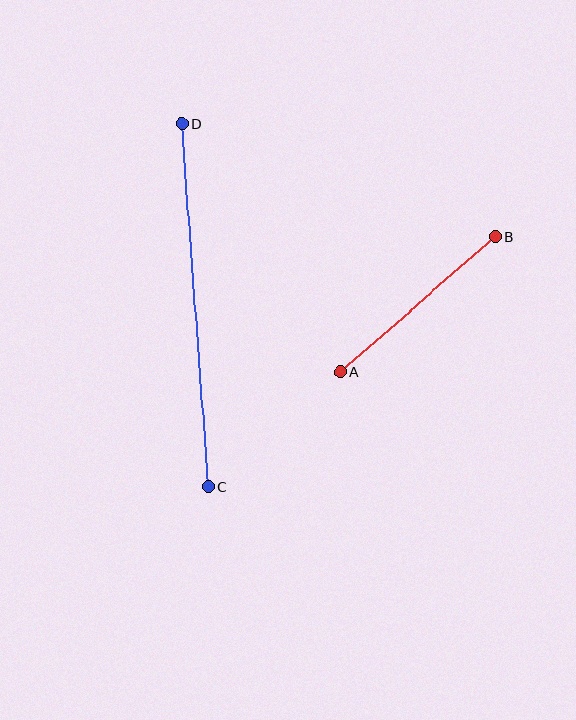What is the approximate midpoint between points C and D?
The midpoint is at approximately (195, 305) pixels.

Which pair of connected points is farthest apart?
Points C and D are farthest apart.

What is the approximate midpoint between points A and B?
The midpoint is at approximately (418, 304) pixels.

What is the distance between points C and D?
The distance is approximately 364 pixels.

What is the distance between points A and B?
The distance is approximately 205 pixels.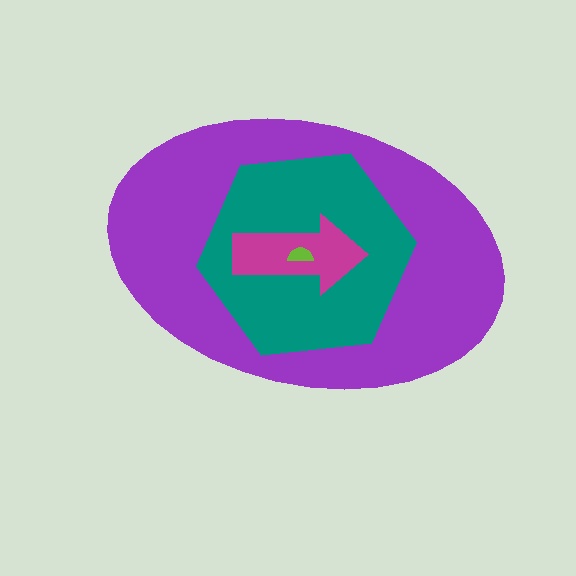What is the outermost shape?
The purple ellipse.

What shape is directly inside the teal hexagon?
The magenta arrow.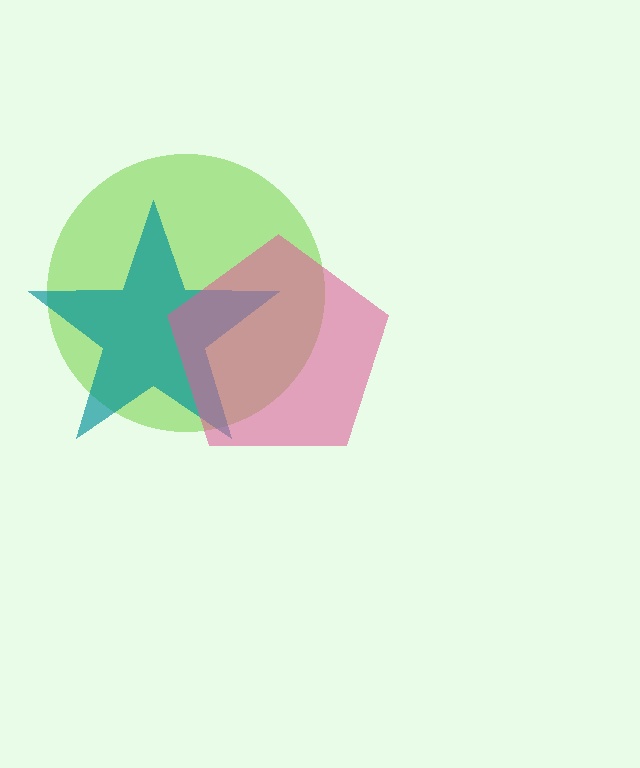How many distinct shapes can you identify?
There are 3 distinct shapes: a lime circle, a teal star, a pink pentagon.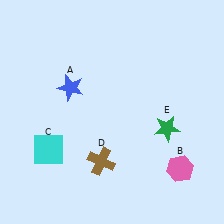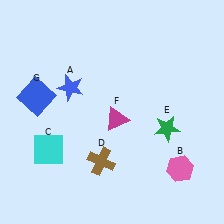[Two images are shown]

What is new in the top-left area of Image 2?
A blue square (G) was added in the top-left area of Image 2.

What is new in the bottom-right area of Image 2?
A magenta triangle (F) was added in the bottom-right area of Image 2.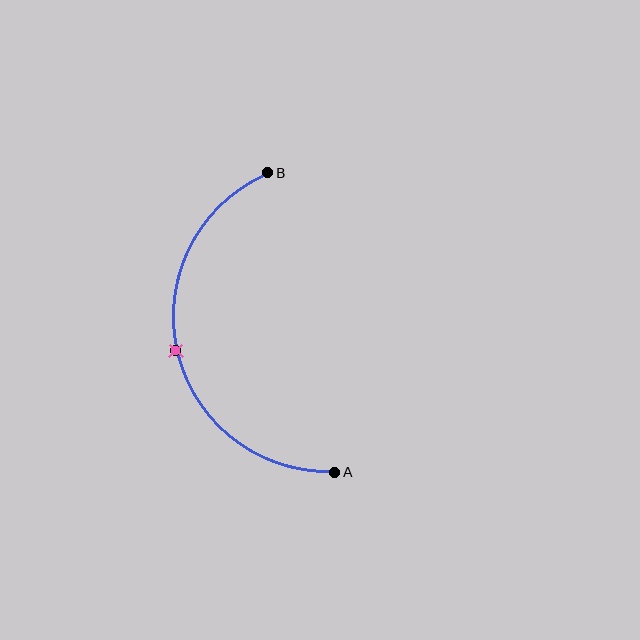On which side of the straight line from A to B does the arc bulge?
The arc bulges to the left of the straight line connecting A and B.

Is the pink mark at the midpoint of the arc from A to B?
Yes. The pink mark lies on the arc at equal arc-length from both A and B — it is the arc midpoint.